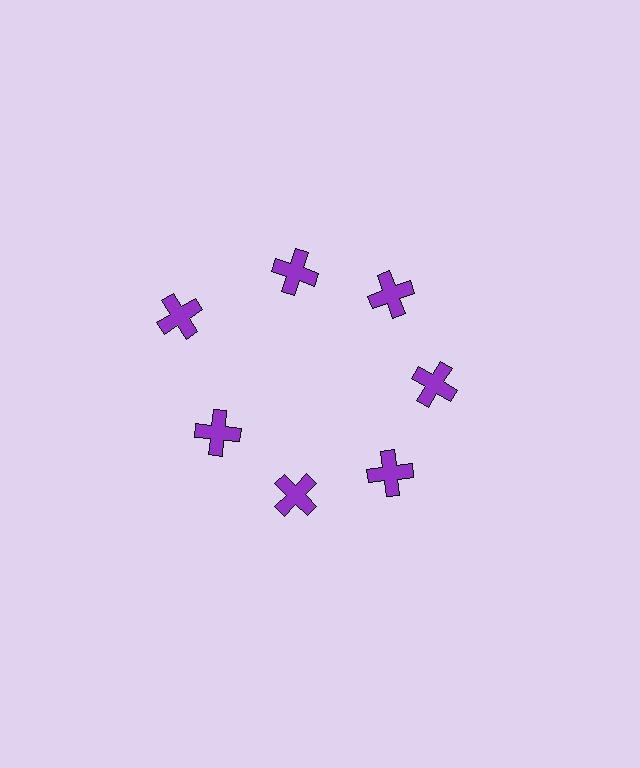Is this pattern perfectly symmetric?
No. The 7 purple crosses are arranged in a ring, but one element near the 10 o'clock position is pushed outward from the center, breaking the 7-fold rotational symmetry.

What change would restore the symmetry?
The symmetry would be restored by moving it inward, back onto the ring so that all 7 crosses sit at equal angles and equal distance from the center.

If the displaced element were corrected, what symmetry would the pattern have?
It would have 7-fold rotational symmetry — the pattern would map onto itself every 51 degrees.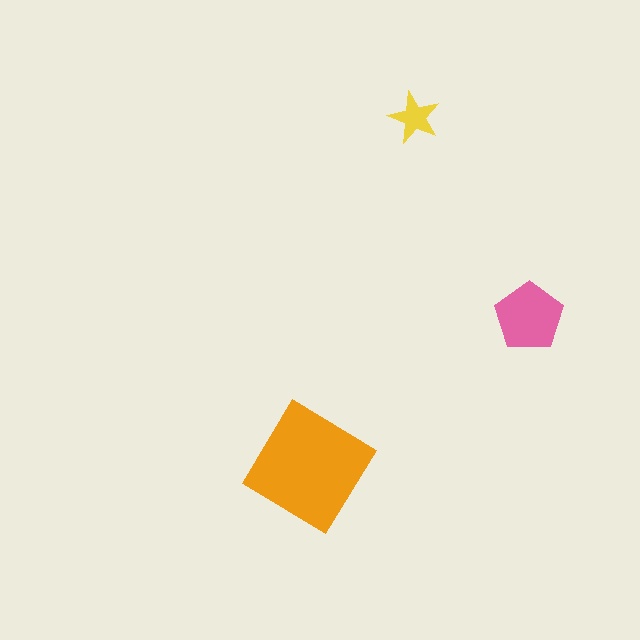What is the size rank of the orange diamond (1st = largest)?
1st.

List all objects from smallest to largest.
The yellow star, the pink pentagon, the orange diamond.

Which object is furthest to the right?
The pink pentagon is rightmost.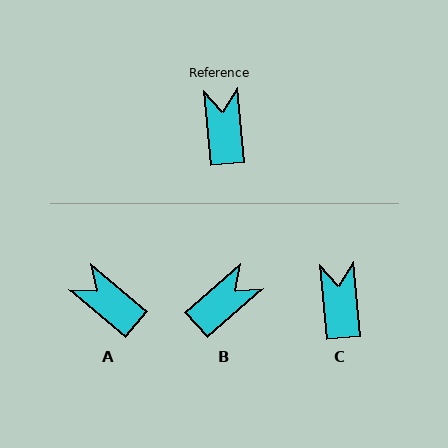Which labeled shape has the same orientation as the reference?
C.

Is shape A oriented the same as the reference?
No, it is off by about 45 degrees.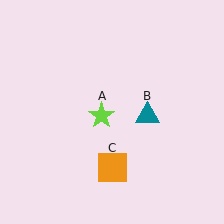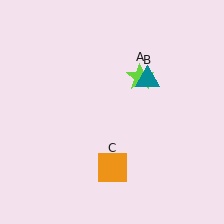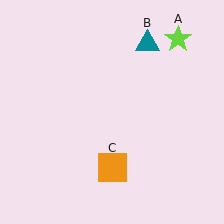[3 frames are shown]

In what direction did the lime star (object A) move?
The lime star (object A) moved up and to the right.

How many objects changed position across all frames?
2 objects changed position: lime star (object A), teal triangle (object B).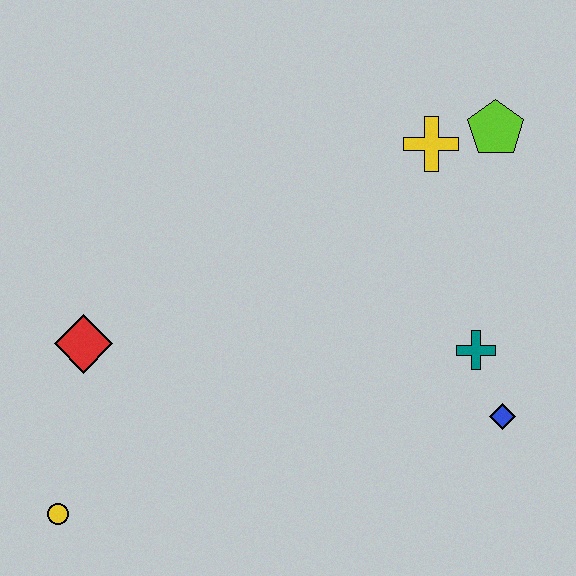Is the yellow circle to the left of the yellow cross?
Yes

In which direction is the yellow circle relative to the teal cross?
The yellow circle is to the left of the teal cross.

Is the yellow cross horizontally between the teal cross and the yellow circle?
Yes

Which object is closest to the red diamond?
The yellow circle is closest to the red diamond.